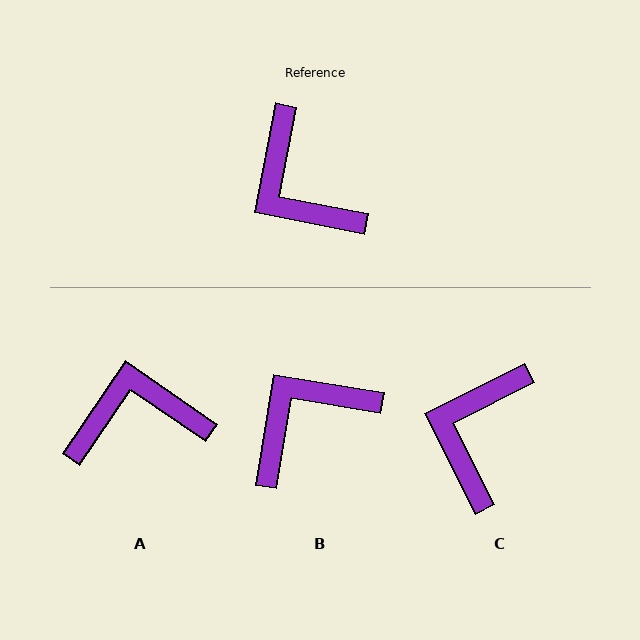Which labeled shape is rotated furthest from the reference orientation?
A, about 113 degrees away.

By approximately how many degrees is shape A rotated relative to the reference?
Approximately 113 degrees clockwise.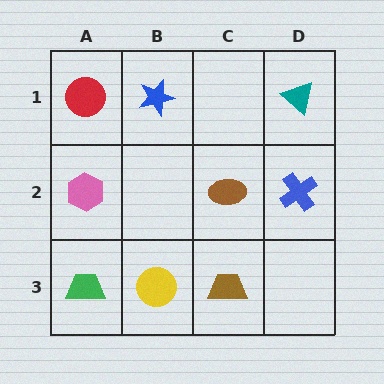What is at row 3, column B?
A yellow circle.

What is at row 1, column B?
A blue star.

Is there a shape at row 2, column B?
No, that cell is empty.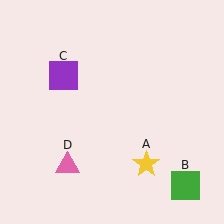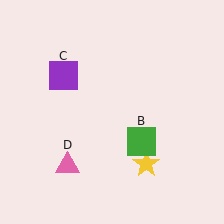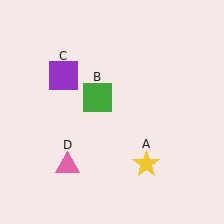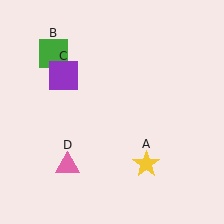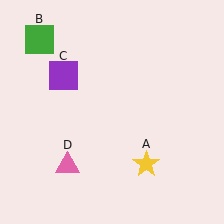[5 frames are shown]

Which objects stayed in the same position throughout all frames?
Yellow star (object A) and purple square (object C) and pink triangle (object D) remained stationary.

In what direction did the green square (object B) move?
The green square (object B) moved up and to the left.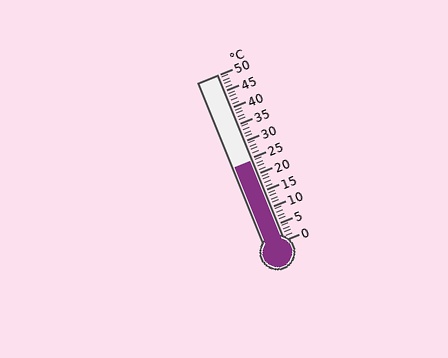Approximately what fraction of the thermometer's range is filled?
The thermometer is filled to approximately 50% of its range.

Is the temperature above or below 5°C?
The temperature is above 5°C.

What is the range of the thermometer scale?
The thermometer scale ranges from 0°C to 50°C.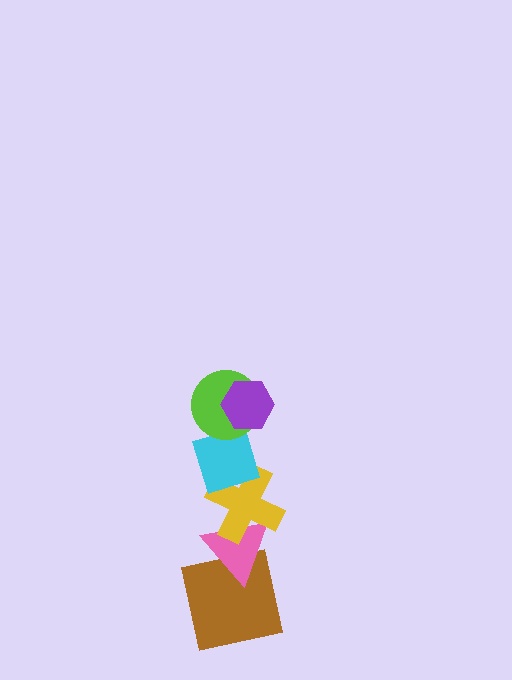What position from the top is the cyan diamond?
The cyan diamond is 3rd from the top.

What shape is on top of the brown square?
The pink triangle is on top of the brown square.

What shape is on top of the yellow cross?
The cyan diamond is on top of the yellow cross.